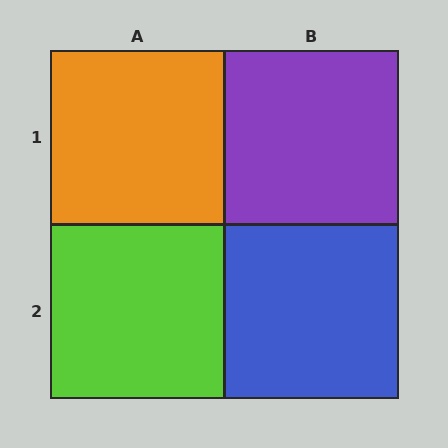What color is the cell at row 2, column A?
Lime.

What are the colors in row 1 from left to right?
Orange, purple.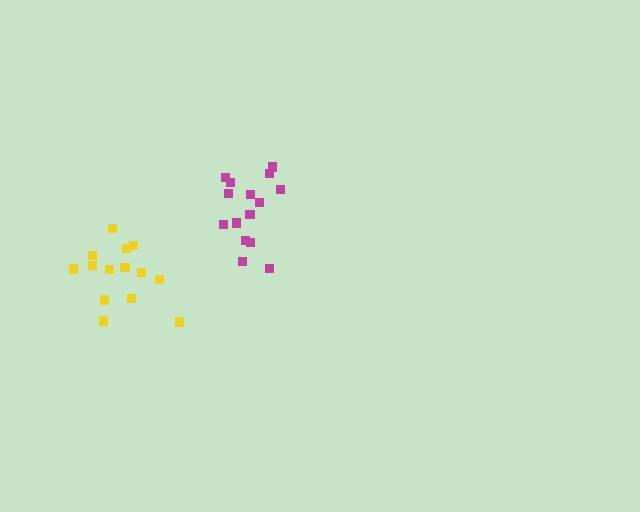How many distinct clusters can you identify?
There are 2 distinct clusters.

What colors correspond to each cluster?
The clusters are colored: yellow, magenta.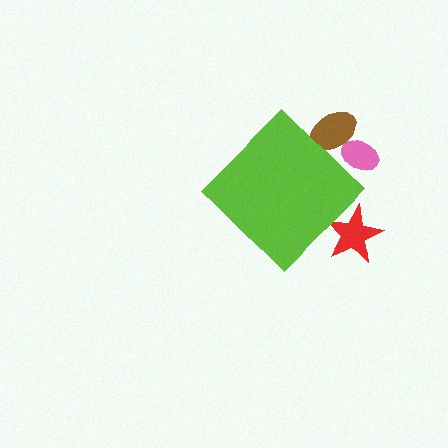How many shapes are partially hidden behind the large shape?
3 shapes are partially hidden.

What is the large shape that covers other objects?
A lime diamond.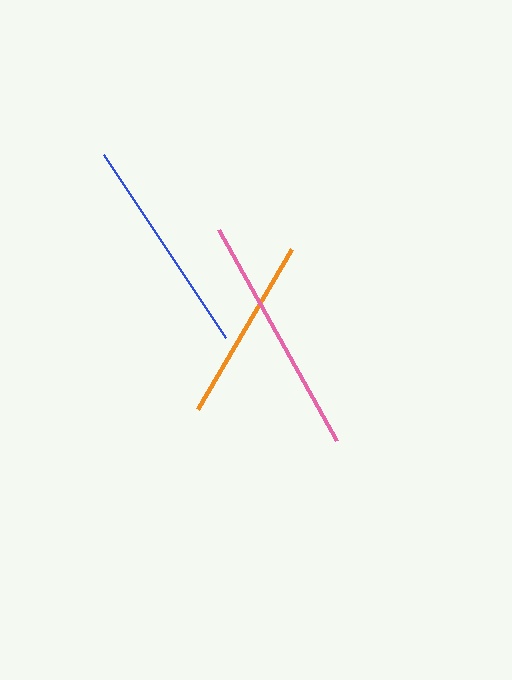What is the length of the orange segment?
The orange segment is approximately 185 pixels long.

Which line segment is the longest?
The pink line is the longest at approximately 242 pixels.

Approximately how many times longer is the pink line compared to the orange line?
The pink line is approximately 1.3 times the length of the orange line.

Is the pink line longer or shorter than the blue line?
The pink line is longer than the blue line.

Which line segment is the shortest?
The orange line is the shortest at approximately 185 pixels.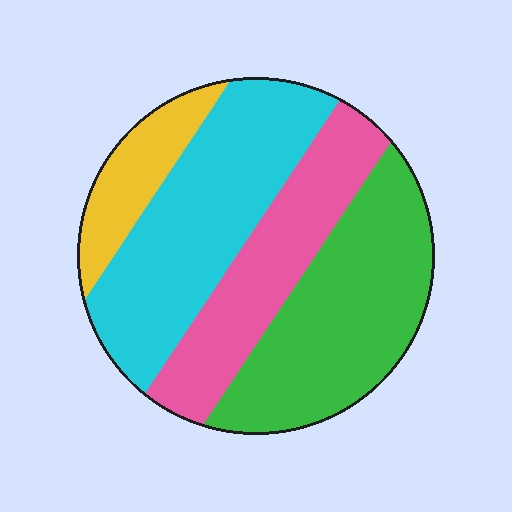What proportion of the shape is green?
Green takes up between a sixth and a third of the shape.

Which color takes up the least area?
Yellow, at roughly 10%.